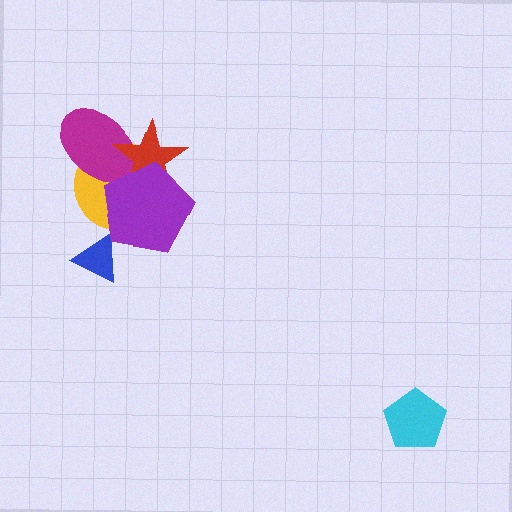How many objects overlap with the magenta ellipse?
3 objects overlap with the magenta ellipse.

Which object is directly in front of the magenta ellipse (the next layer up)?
The red star is directly in front of the magenta ellipse.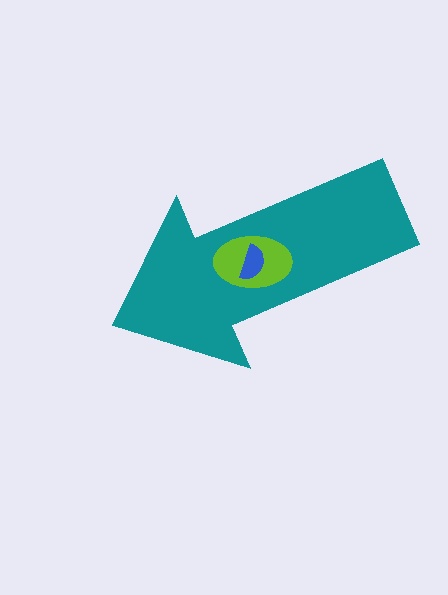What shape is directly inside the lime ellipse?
The blue semicircle.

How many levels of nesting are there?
3.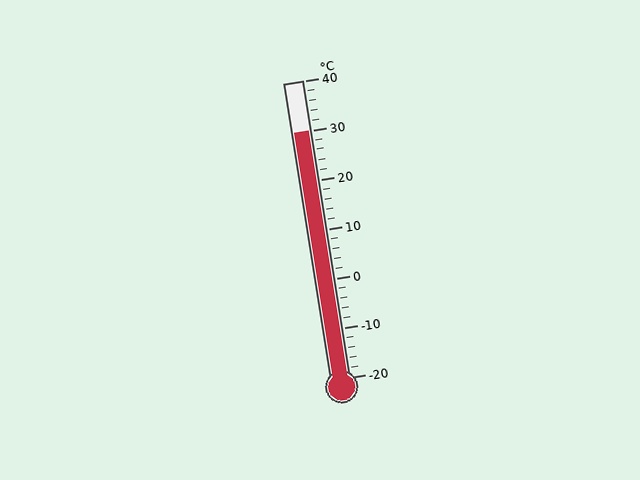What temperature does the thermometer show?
The thermometer shows approximately 30°C.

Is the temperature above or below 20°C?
The temperature is above 20°C.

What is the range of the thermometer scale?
The thermometer scale ranges from -20°C to 40°C.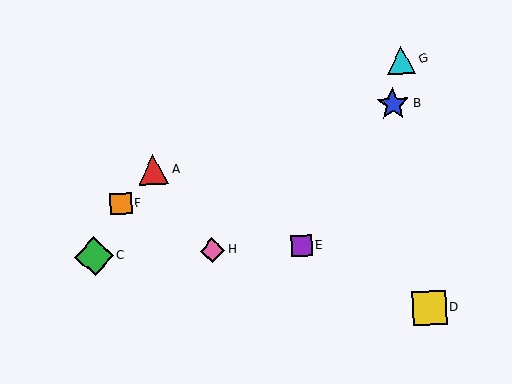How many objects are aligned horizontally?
3 objects (C, E, H) are aligned horizontally.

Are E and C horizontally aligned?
Yes, both are at y≈246.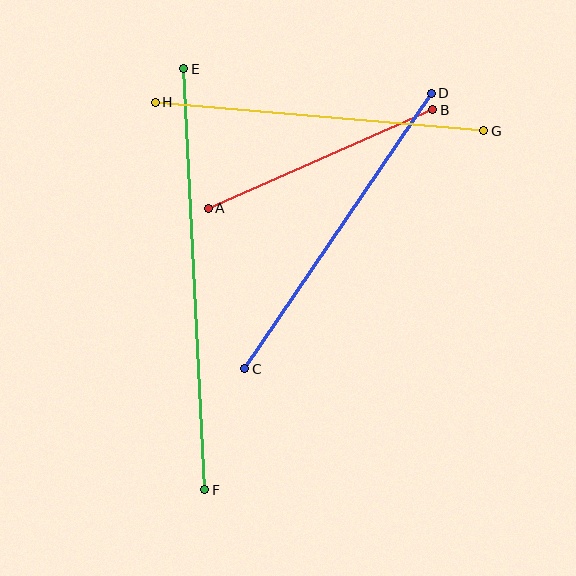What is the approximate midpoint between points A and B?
The midpoint is at approximately (321, 159) pixels.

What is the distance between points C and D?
The distance is approximately 333 pixels.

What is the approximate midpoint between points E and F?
The midpoint is at approximately (194, 279) pixels.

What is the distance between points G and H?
The distance is approximately 330 pixels.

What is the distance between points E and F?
The distance is approximately 422 pixels.